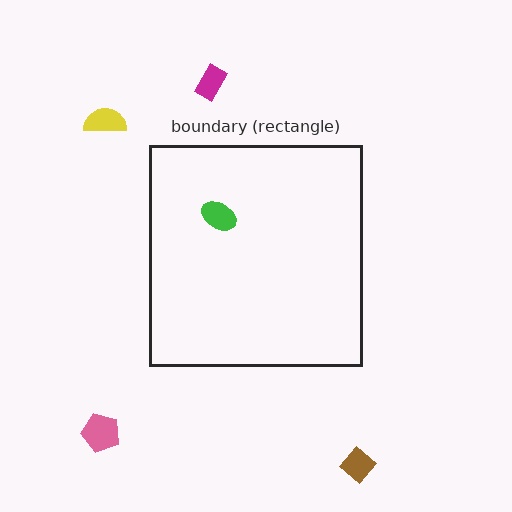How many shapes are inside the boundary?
1 inside, 4 outside.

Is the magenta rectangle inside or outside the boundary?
Outside.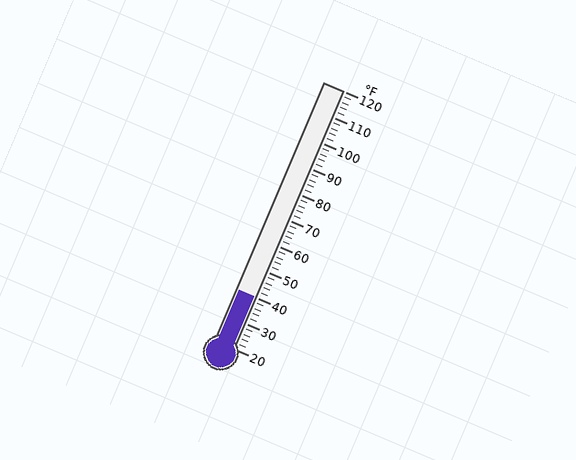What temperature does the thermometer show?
The thermometer shows approximately 40°F.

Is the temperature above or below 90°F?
The temperature is below 90°F.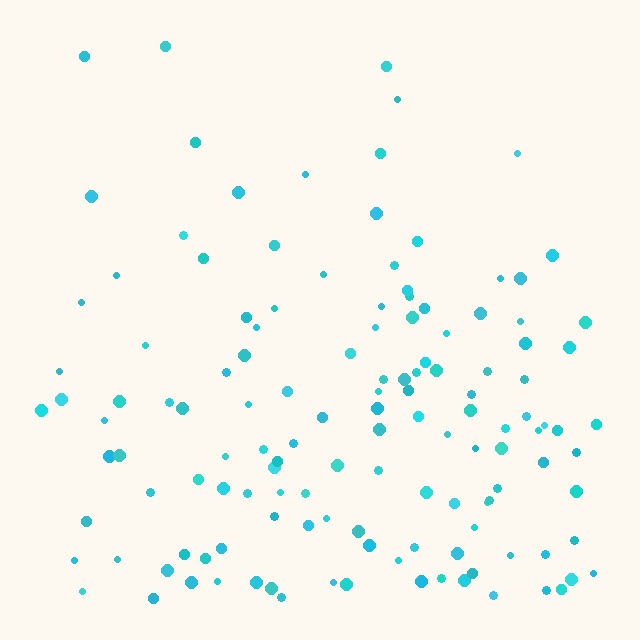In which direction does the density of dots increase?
From top to bottom, with the bottom side densest.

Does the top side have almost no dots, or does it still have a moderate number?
Still a moderate number, just noticeably fewer than the bottom.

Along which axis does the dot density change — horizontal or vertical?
Vertical.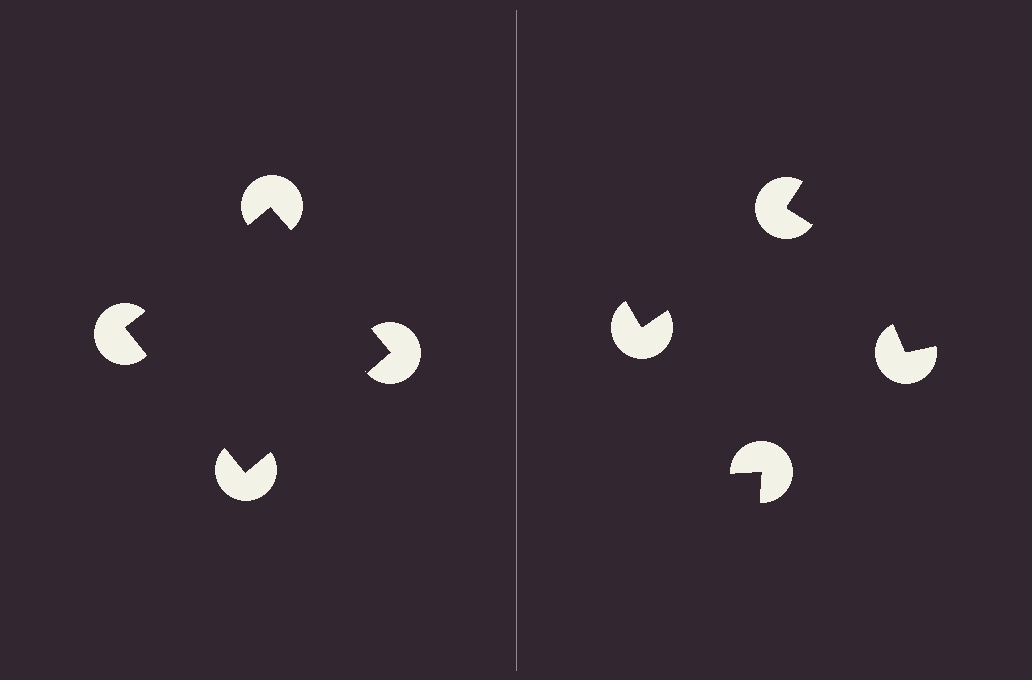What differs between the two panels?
The pac-man discs are positioned identically on both sides; only the wedge orientations differ. On the left they align to a square; on the right they are misaligned.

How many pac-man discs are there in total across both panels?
8 — 4 on each side.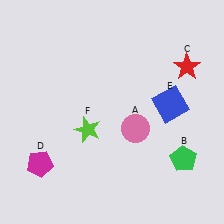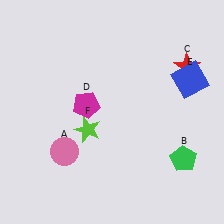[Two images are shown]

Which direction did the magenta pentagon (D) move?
The magenta pentagon (D) moved up.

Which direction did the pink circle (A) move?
The pink circle (A) moved left.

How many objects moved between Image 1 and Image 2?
3 objects moved between the two images.